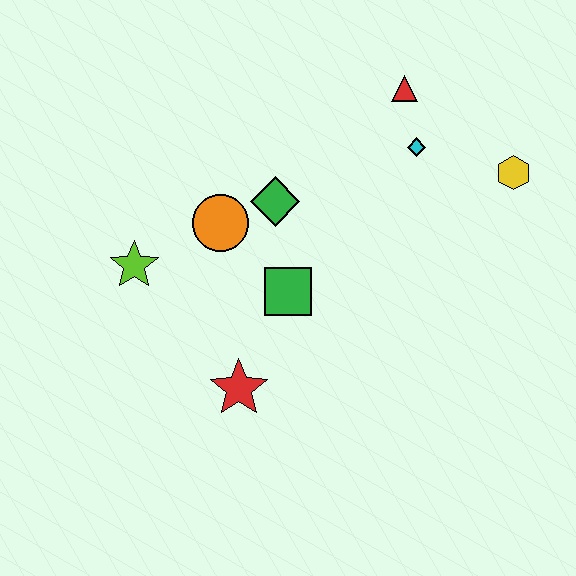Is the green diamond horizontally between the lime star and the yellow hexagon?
Yes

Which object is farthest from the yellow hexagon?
The lime star is farthest from the yellow hexagon.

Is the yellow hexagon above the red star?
Yes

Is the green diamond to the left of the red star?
No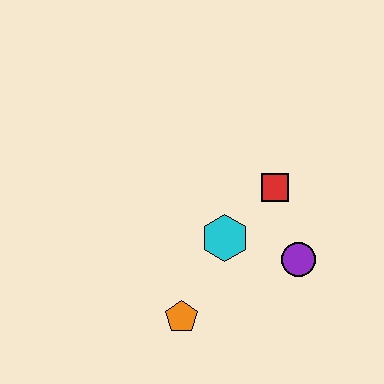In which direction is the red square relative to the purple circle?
The red square is above the purple circle.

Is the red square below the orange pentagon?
No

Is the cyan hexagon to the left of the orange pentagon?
No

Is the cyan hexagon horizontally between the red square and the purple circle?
No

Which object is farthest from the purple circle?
The orange pentagon is farthest from the purple circle.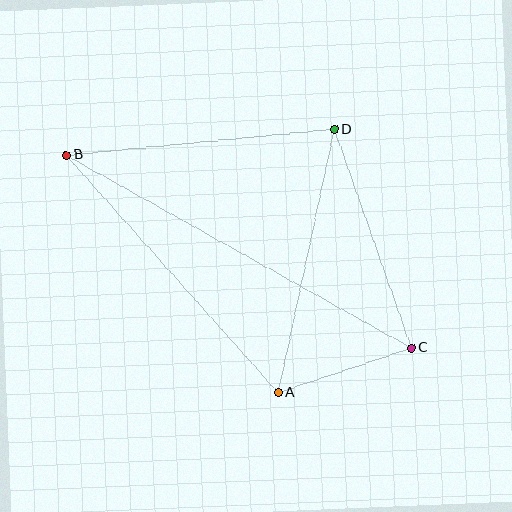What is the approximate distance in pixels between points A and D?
The distance between A and D is approximately 269 pixels.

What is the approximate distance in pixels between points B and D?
The distance between B and D is approximately 269 pixels.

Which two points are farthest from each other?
Points B and C are farthest from each other.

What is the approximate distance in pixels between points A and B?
The distance between A and B is approximately 318 pixels.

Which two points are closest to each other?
Points A and C are closest to each other.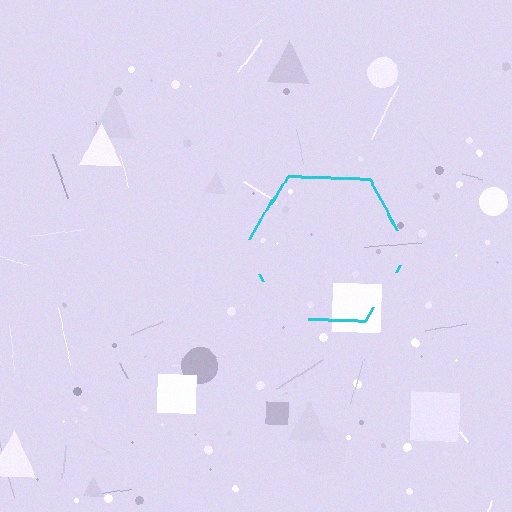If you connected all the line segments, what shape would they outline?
They would outline a hexagon.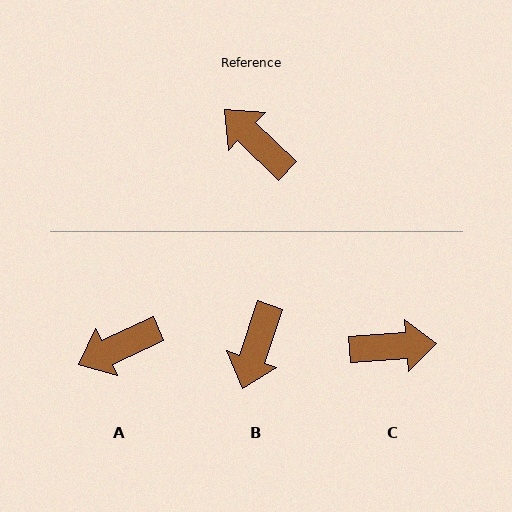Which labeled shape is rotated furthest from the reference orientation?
C, about 131 degrees away.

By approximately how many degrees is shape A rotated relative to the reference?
Approximately 69 degrees counter-clockwise.